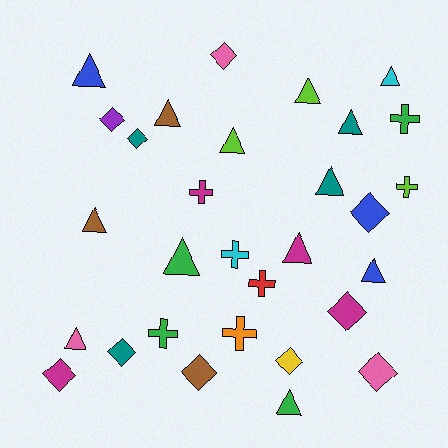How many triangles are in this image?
There are 13 triangles.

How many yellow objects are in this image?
There is 1 yellow object.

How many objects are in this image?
There are 30 objects.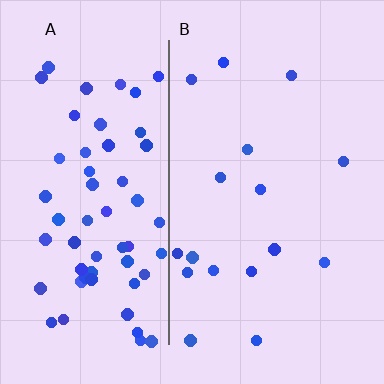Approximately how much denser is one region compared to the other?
Approximately 3.7× — region A over region B.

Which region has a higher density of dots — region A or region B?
A (the left).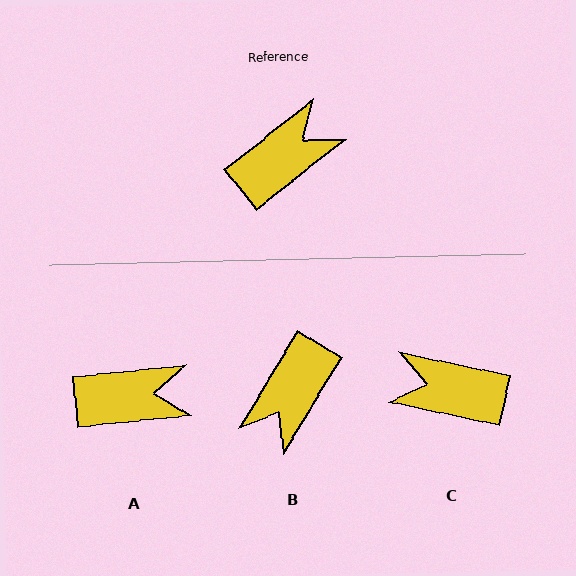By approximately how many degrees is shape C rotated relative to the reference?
Approximately 129 degrees counter-clockwise.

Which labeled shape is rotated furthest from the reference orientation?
B, about 160 degrees away.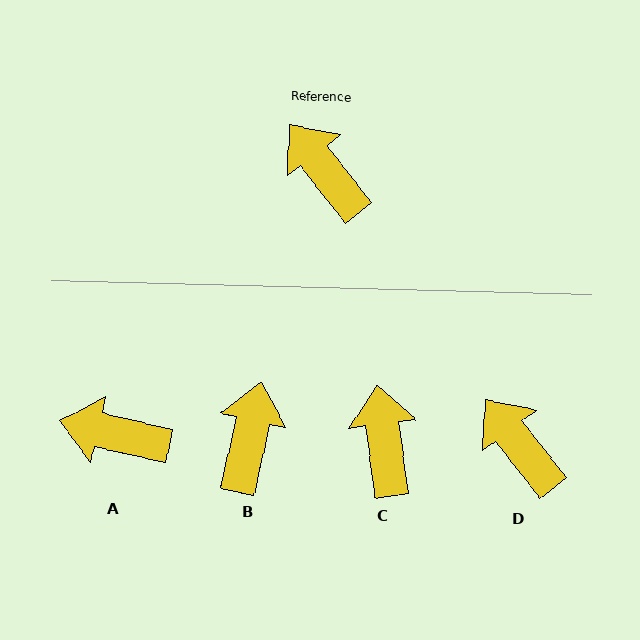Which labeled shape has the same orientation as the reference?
D.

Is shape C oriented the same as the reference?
No, it is off by about 30 degrees.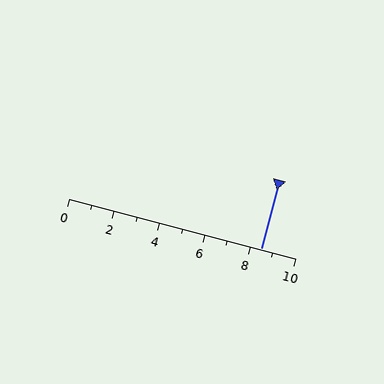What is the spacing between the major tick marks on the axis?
The major ticks are spaced 2 apart.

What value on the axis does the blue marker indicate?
The marker indicates approximately 8.5.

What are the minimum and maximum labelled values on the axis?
The axis runs from 0 to 10.